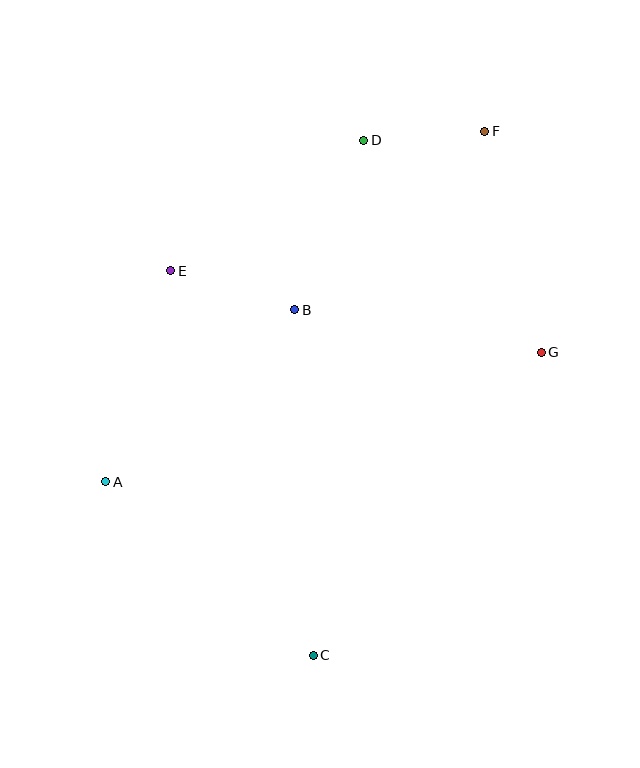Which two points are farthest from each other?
Points C and F are farthest from each other.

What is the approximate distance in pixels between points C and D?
The distance between C and D is approximately 517 pixels.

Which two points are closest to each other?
Points D and F are closest to each other.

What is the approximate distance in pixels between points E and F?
The distance between E and F is approximately 344 pixels.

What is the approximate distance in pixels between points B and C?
The distance between B and C is approximately 346 pixels.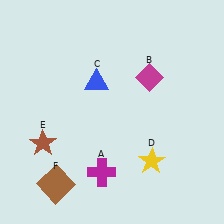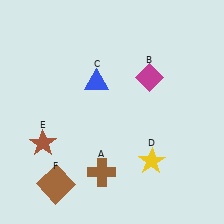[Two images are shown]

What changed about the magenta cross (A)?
In Image 1, A is magenta. In Image 2, it changed to brown.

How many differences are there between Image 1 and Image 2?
There is 1 difference between the two images.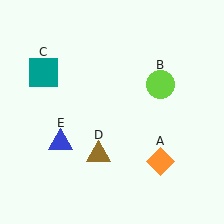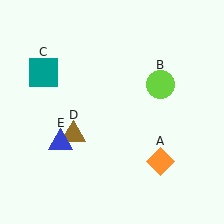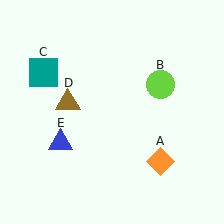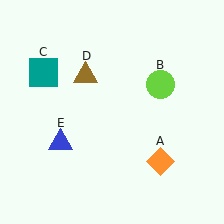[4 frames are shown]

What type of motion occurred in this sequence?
The brown triangle (object D) rotated clockwise around the center of the scene.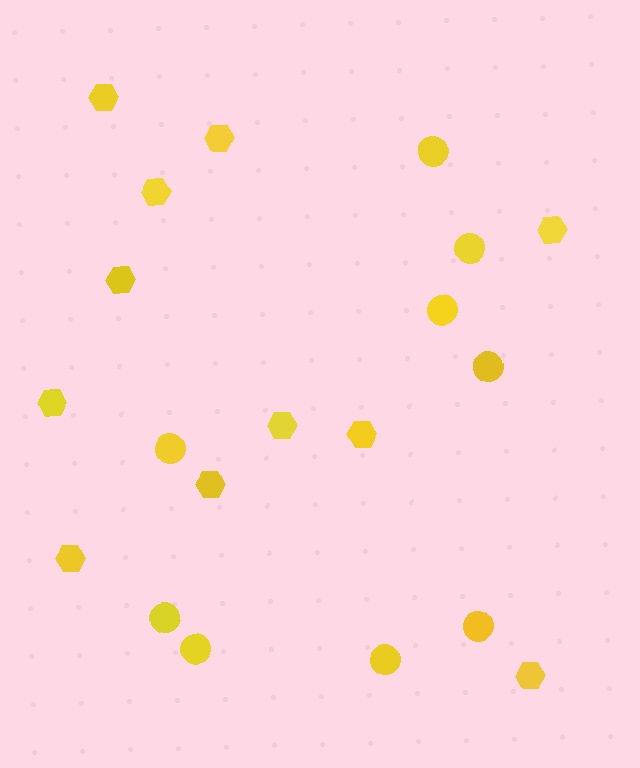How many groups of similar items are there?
There are 2 groups: one group of hexagons (11) and one group of circles (9).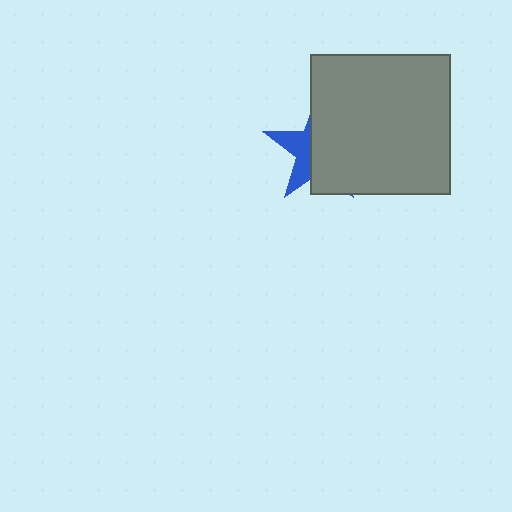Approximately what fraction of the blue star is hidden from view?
Roughly 66% of the blue star is hidden behind the gray square.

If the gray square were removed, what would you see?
You would see the complete blue star.